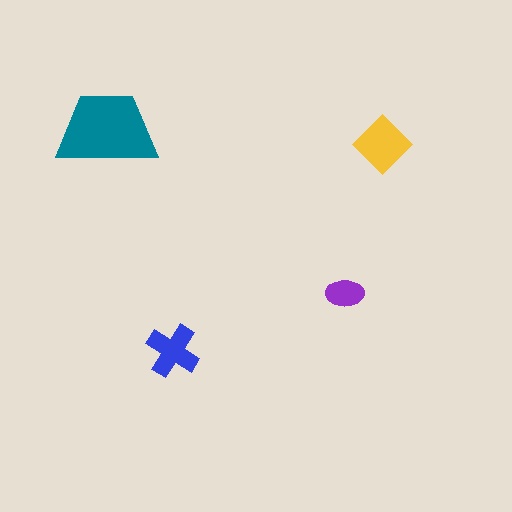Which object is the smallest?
The purple ellipse.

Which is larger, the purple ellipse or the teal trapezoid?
The teal trapezoid.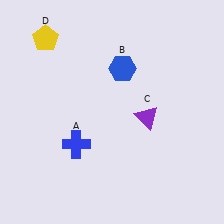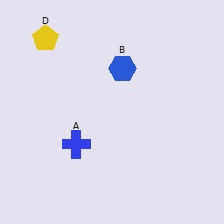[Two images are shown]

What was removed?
The purple triangle (C) was removed in Image 2.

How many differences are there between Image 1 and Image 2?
There is 1 difference between the two images.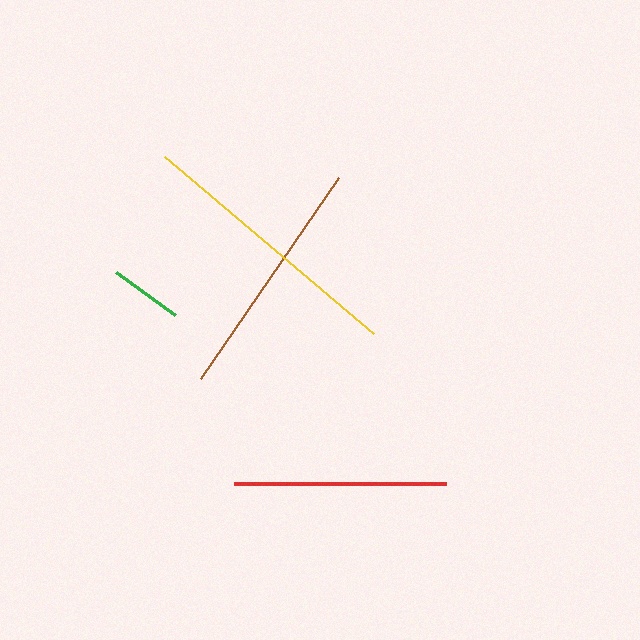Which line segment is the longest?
The yellow line is the longest at approximately 275 pixels.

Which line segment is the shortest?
The green line is the shortest at approximately 73 pixels.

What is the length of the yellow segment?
The yellow segment is approximately 275 pixels long.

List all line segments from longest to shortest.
From longest to shortest: yellow, brown, red, green.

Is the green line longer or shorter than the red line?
The red line is longer than the green line.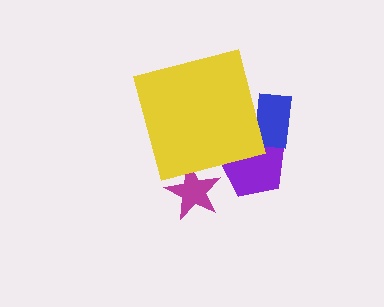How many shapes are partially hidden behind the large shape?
3 shapes are partially hidden.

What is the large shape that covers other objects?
A yellow square.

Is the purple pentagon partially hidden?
Yes, the purple pentagon is partially hidden behind the yellow square.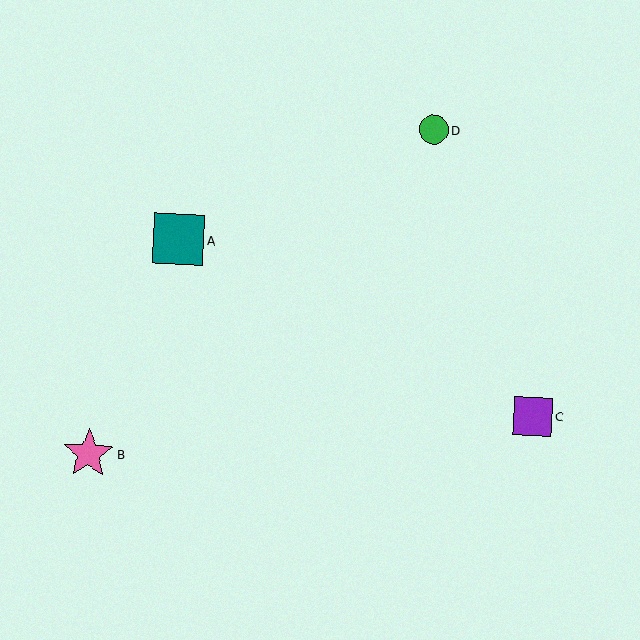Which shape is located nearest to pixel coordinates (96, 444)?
The pink star (labeled B) at (89, 454) is nearest to that location.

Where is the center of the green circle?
The center of the green circle is at (434, 130).